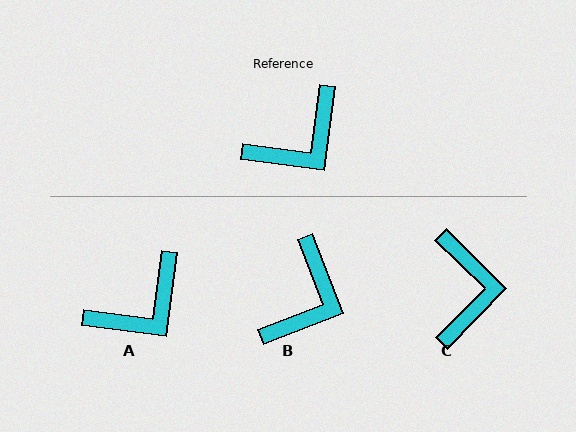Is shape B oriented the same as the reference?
No, it is off by about 29 degrees.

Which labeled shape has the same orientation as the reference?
A.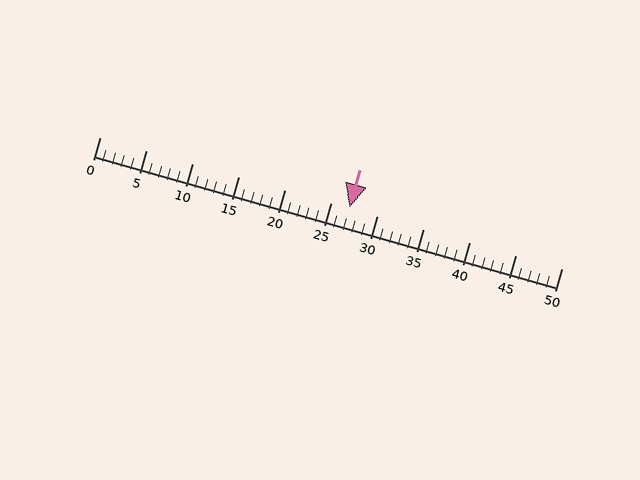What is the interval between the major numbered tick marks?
The major tick marks are spaced 5 units apart.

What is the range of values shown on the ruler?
The ruler shows values from 0 to 50.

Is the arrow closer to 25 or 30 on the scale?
The arrow is closer to 25.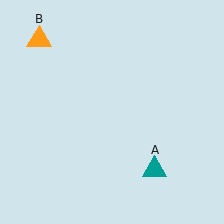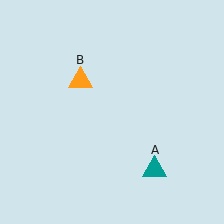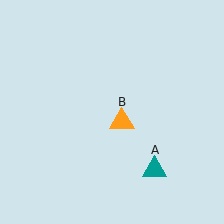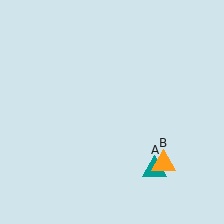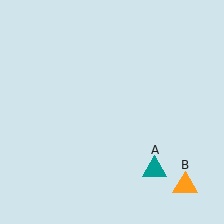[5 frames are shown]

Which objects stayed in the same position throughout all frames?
Teal triangle (object A) remained stationary.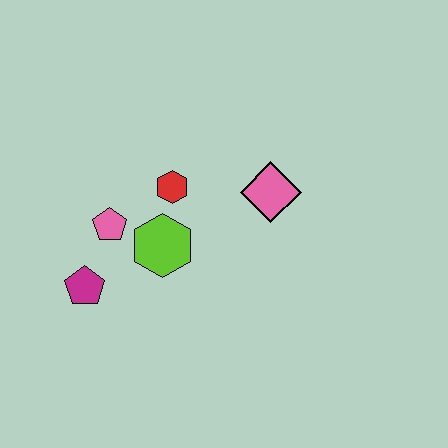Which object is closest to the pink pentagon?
The lime hexagon is closest to the pink pentagon.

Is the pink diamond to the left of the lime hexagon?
No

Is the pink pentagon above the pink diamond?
No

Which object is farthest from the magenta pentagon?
The pink diamond is farthest from the magenta pentagon.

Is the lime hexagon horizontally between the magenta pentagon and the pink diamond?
Yes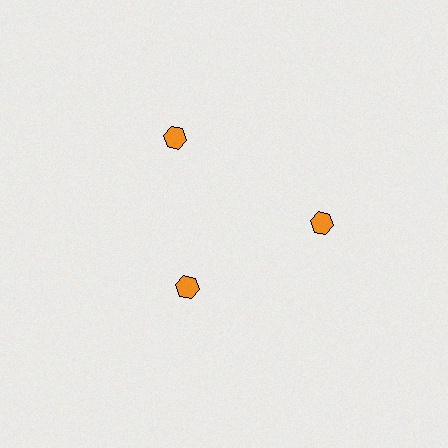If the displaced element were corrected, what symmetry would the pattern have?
It would have 3-fold rotational symmetry — the pattern would map onto itself every 120 degrees.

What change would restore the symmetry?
The symmetry would be restored by moving it outward, back onto the ring so that all 3 hexagons sit at equal angles and equal distance from the center.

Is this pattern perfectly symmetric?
No. The 3 orange hexagons are arranged in a ring, but one element near the 7 o'clock position is pulled inward toward the center, breaking the 3-fold rotational symmetry.